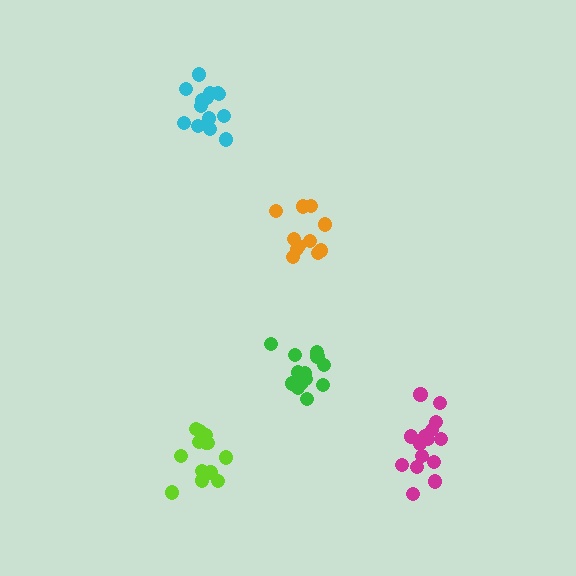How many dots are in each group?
Group 1: 16 dots, Group 2: 11 dots, Group 3: 13 dots, Group 4: 13 dots, Group 5: 14 dots (67 total).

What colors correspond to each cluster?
The clusters are colored: magenta, orange, lime, green, cyan.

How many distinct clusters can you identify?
There are 5 distinct clusters.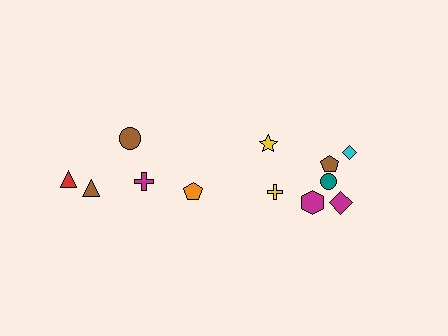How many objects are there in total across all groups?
There are 13 objects.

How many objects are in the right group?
There are 8 objects.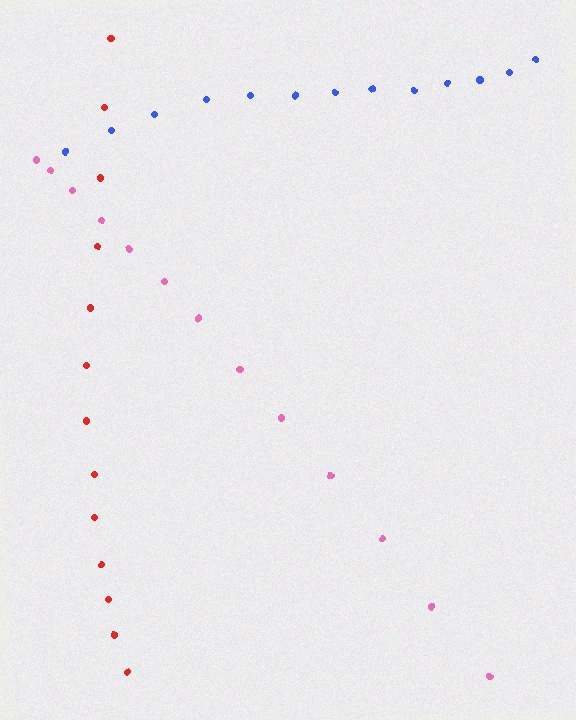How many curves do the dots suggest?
There are 3 distinct paths.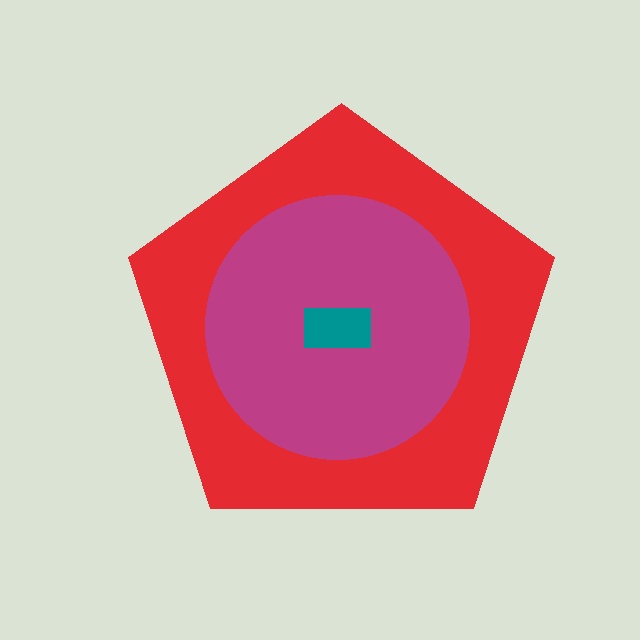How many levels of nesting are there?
3.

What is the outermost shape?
The red pentagon.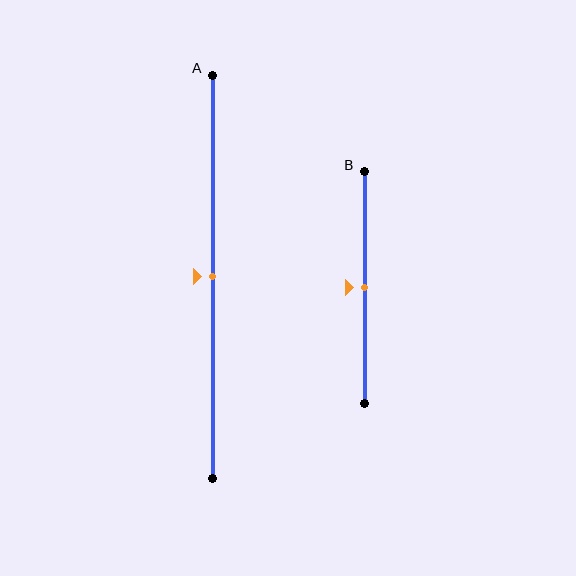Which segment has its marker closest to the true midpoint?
Segment A has its marker closest to the true midpoint.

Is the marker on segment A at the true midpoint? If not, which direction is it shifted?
Yes, the marker on segment A is at the true midpoint.